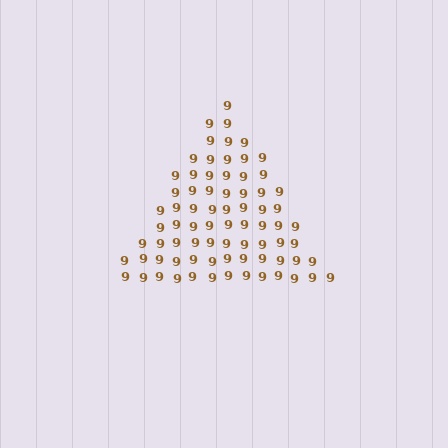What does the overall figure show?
The overall figure shows a triangle.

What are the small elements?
The small elements are digit 9's.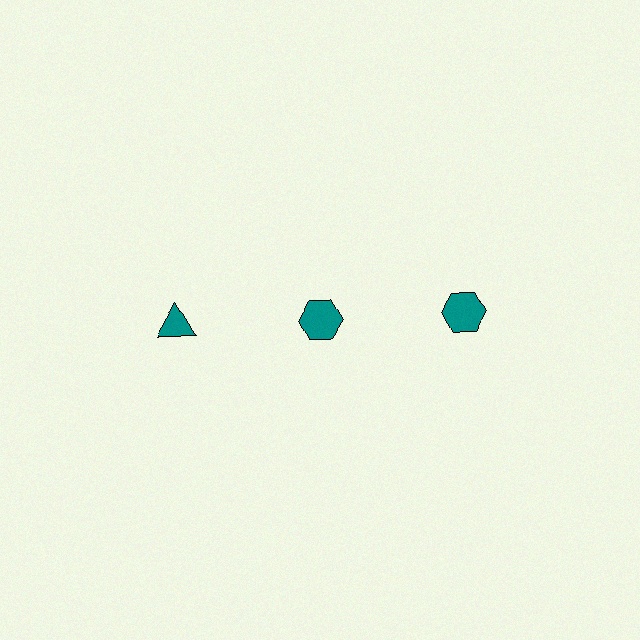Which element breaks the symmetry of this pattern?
The teal triangle in the top row, leftmost column breaks the symmetry. All other shapes are teal hexagons.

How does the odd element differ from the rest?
It has a different shape: triangle instead of hexagon.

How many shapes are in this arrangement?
There are 3 shapes arranged in a grid pattern.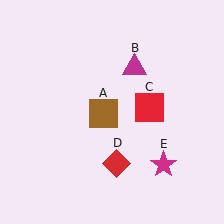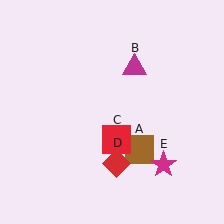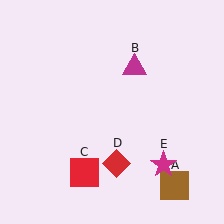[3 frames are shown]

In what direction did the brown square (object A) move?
The brown square (object A) moved down and to the right.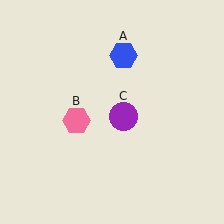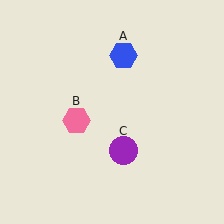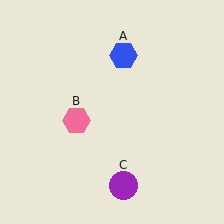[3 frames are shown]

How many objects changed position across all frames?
1 object changed position: purple circle (object C).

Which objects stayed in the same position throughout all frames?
Blue hexagon (object A) and pink hexagon (object B) remained stationary.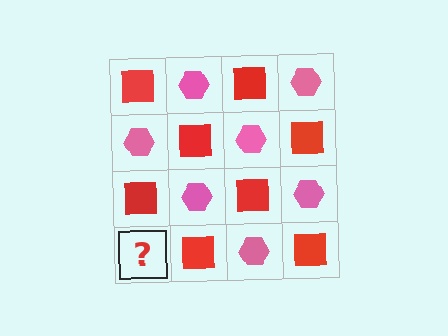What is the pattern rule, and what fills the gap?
The rule is that it alternates red square and pink hexagon in a checkerboard pattern. The gap should be filled with a pink hexagon.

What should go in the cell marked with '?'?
The missing cell should contain a pink hexagon.